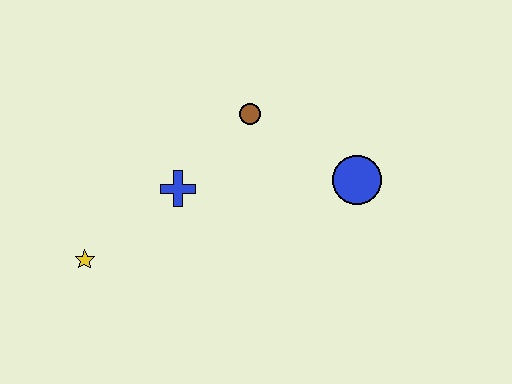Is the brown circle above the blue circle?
Yes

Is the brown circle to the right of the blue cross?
Yes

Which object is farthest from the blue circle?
The yellow star is farthest from the blue circle.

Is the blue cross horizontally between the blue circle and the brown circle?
No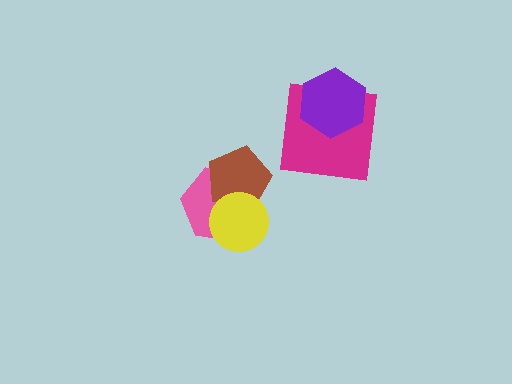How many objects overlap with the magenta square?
1 object overlaps with the magenta square.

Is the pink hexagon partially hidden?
Yes, it is partially covered by another shape.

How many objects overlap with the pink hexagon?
2 objects overlap with the pink hexagon.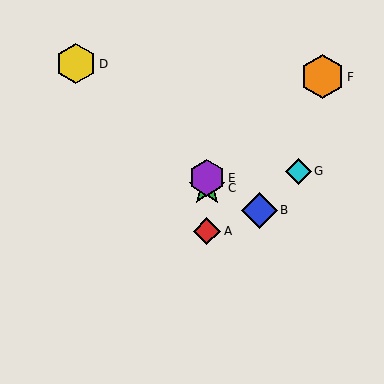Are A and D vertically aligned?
No, A is at x≈207 and D is at x≈76.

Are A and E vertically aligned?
Yes, both are at x≈207.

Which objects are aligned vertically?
Objects A, C, E are aligned vertically.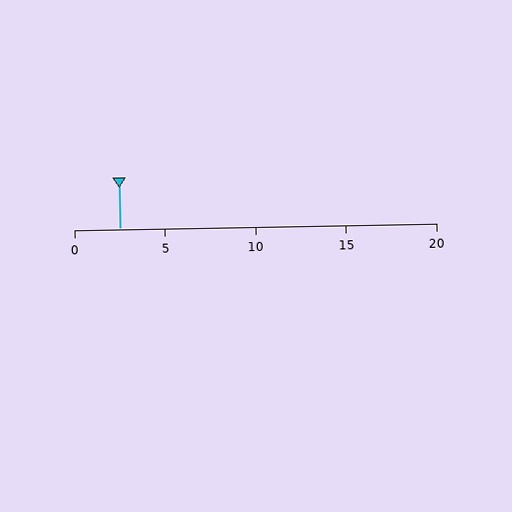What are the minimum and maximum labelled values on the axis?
The axis runs from 0 to 20.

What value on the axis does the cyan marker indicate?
The marker indicates approximately 2.5.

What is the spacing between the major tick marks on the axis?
The major ticks are spaced 5 apart.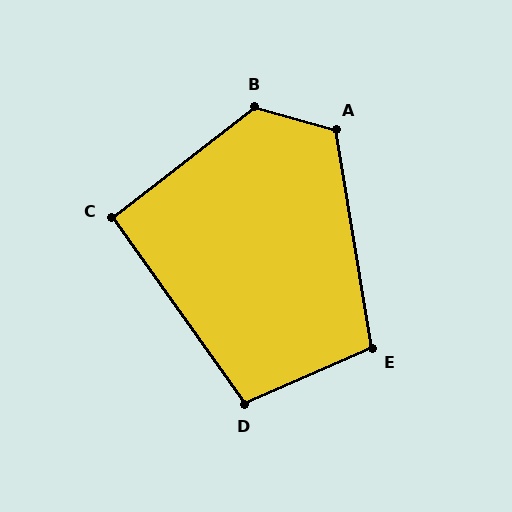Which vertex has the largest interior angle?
B, at approximately 126 degrees.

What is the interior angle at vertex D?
Approximately 102 degrees (obtuse).